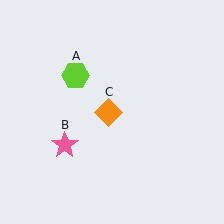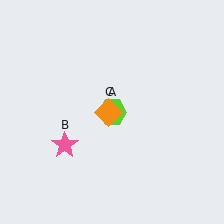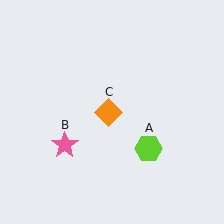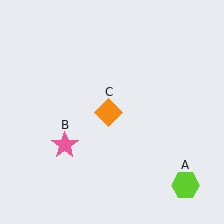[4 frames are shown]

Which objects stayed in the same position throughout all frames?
Pink star (object B) and orange diamond (object C) remained stationary.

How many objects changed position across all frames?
1 object changed position: lime hexagon (object A).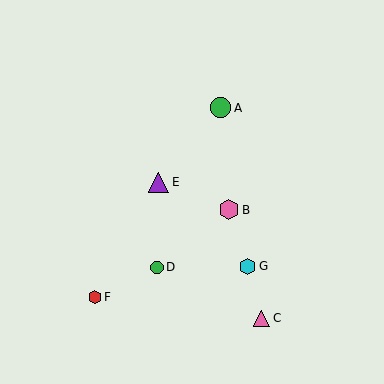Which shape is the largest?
The green circle (labeled A) is the largest.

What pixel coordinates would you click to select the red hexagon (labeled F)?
Click at (95, 297) to select the red hexagon F.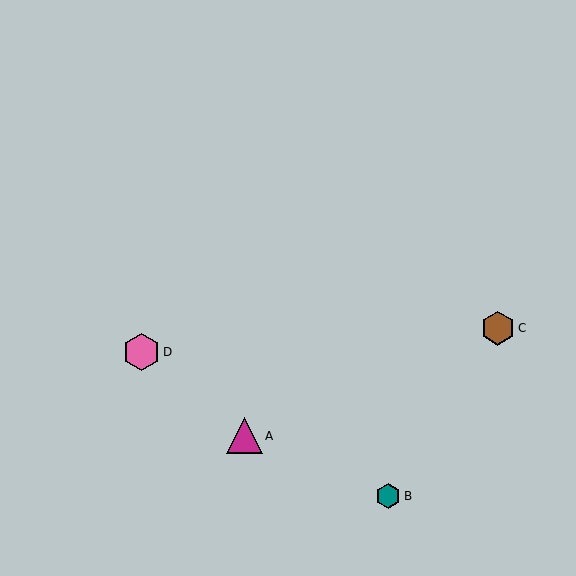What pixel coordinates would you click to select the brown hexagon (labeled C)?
Click at (498, 328) to select the brown hexagon C.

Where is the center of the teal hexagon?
The center of the teal hexagon is at (388, 496).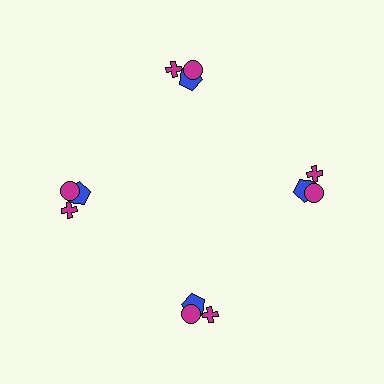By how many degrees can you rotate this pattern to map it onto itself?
The pattern maps onto itself every 90 degrees of rotation.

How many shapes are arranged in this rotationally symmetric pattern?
There are 12 shapes, arranged in 4 groups of 3.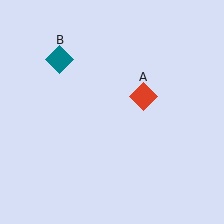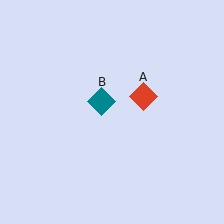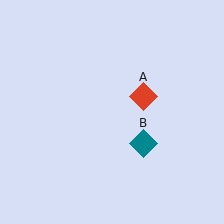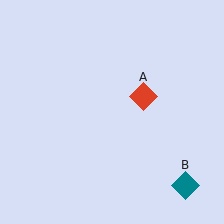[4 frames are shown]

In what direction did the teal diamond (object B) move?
The teal diamond (object B) moved down and to the right.